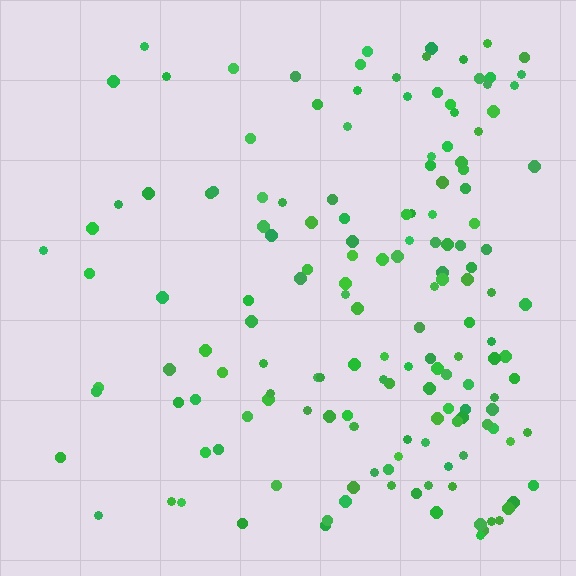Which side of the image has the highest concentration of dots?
The right.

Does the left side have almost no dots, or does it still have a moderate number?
Still a moderate number, just noticeably fewer than the right.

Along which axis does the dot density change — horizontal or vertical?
Horizontal.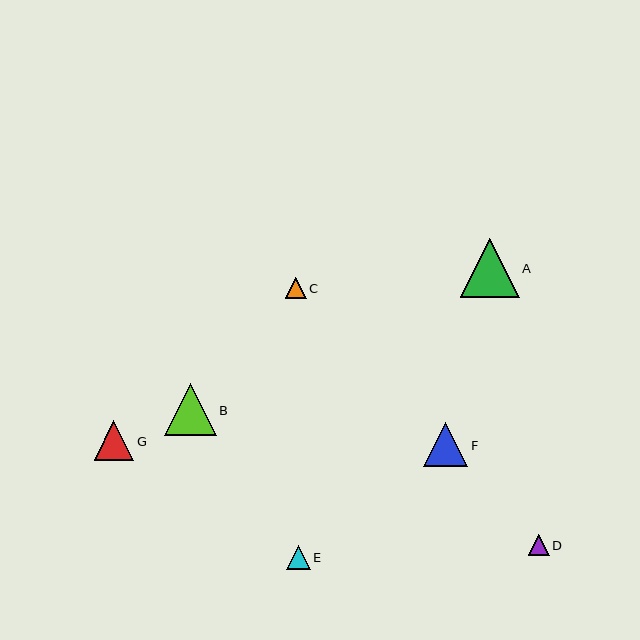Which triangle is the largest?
Triangle A is the largest with a size of approximately 59 pixels.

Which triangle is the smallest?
Triangle C is the smallest with a size of approximately 21 pixels.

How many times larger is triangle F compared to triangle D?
Triangle F is approximately 2.1 times the size of triangle D.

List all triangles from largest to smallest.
From largest to smallest: A, B, F, G, E, D, C.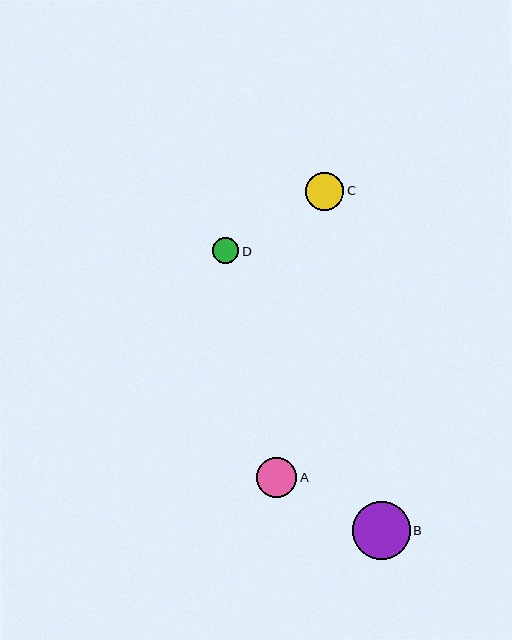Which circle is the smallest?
Circle D is the smallest with a size of approximately 26 pixels.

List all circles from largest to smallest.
From largest to smallest: B, A, C, D.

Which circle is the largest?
Circle B is the largest with a size of approximately 58 pixels.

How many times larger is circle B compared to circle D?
Circle B is approximately 2.2 times the size of circle D.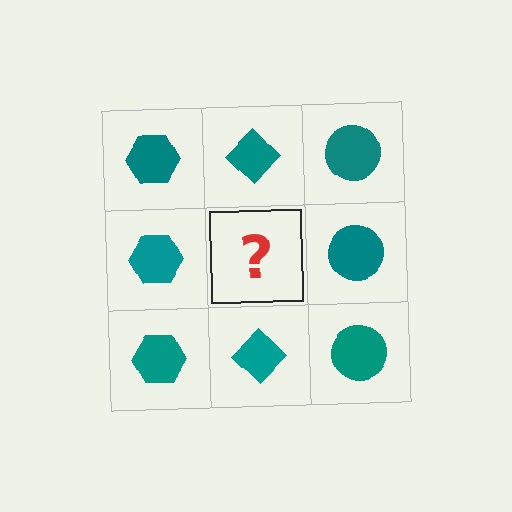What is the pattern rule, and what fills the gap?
The rule is that each column has a consistent shape. The gap should be filled with a teal diamond.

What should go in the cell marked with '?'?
The missing cell should contain a teal diamond.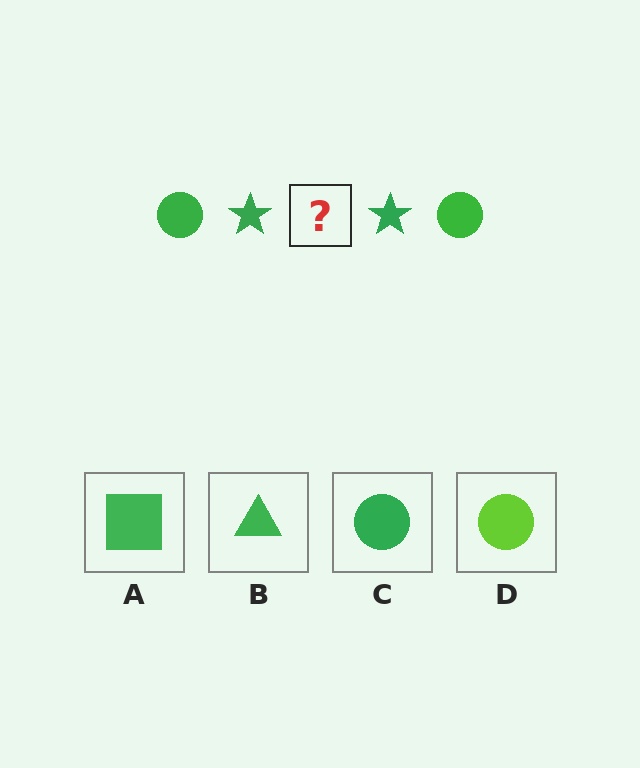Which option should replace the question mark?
Option C.